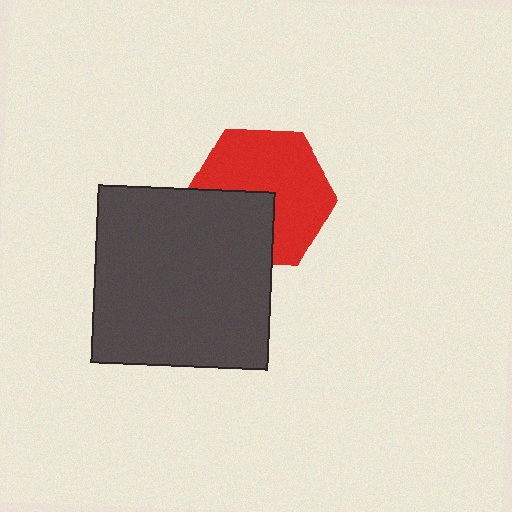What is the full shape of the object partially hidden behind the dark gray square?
The partially hidden object is a red hexagon.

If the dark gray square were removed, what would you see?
You would see the complete red hexagon.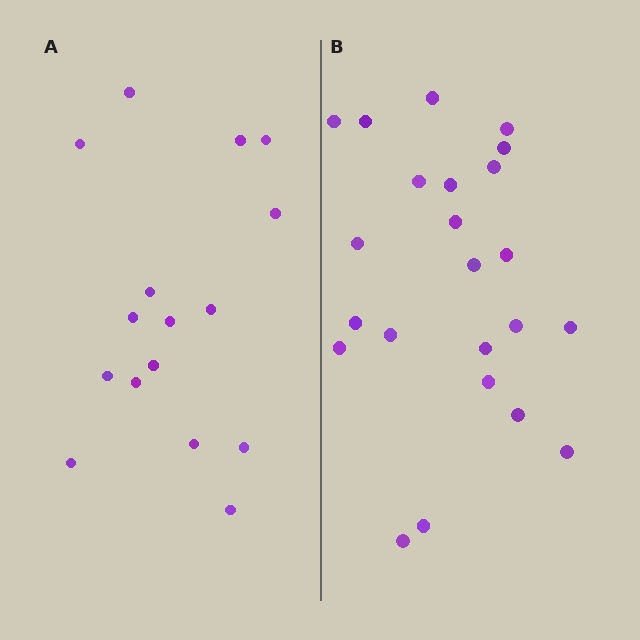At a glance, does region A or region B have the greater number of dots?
Region B (the right region) has more dots.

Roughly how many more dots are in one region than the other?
Region B has roughly 8 or so more dots than region A.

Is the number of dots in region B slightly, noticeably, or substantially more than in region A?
Region B has noticeably more, but not dramatically so. The ratio is roughly 1.4 to 1.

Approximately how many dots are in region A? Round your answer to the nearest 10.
About 20 dots. (The exact count is 16, which rounds to 20.)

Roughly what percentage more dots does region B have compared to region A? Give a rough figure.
About 45% more.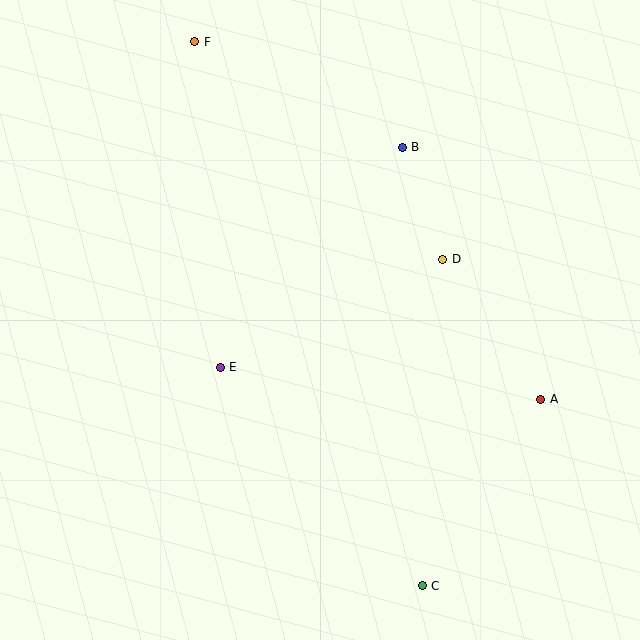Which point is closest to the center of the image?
Point E at (220, 367) is closest to the center.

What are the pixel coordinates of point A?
Point A is at (541, 399).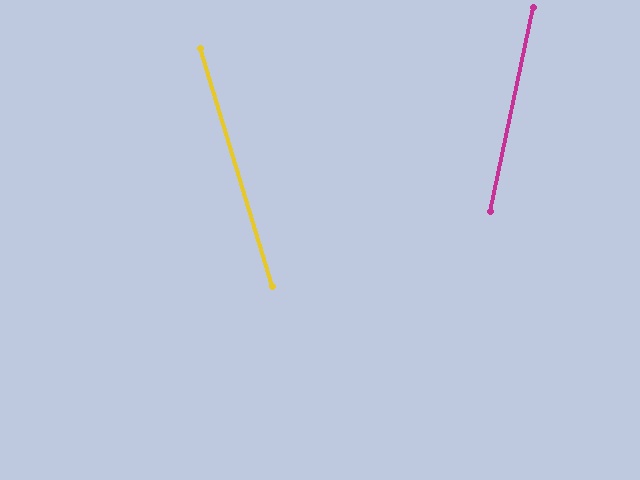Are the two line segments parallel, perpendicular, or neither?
Neither parallel nor perpendicular — they differ by about 29°.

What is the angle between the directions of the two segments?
Approximately 29 degrees.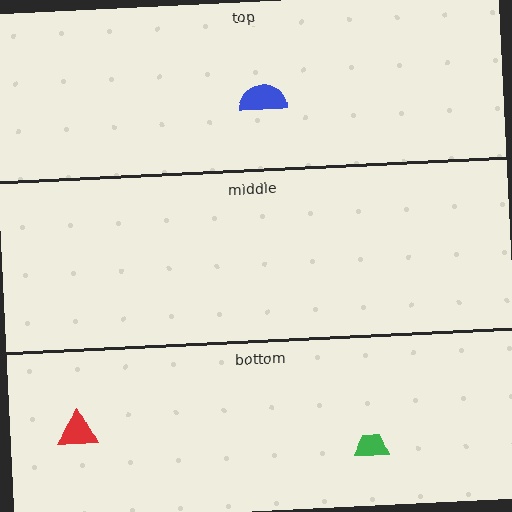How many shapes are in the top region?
1.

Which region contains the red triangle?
The bottom region.